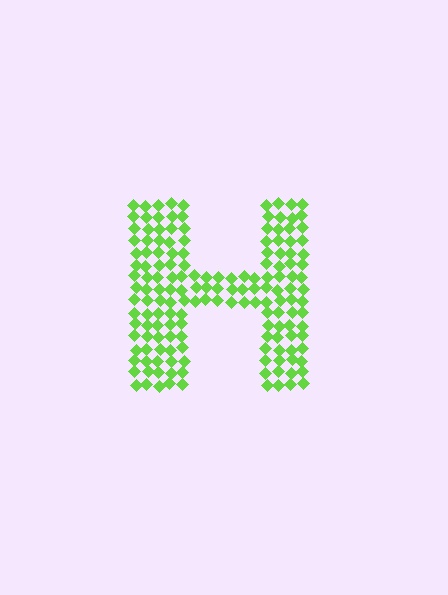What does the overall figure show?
The overall figure shows the letter H.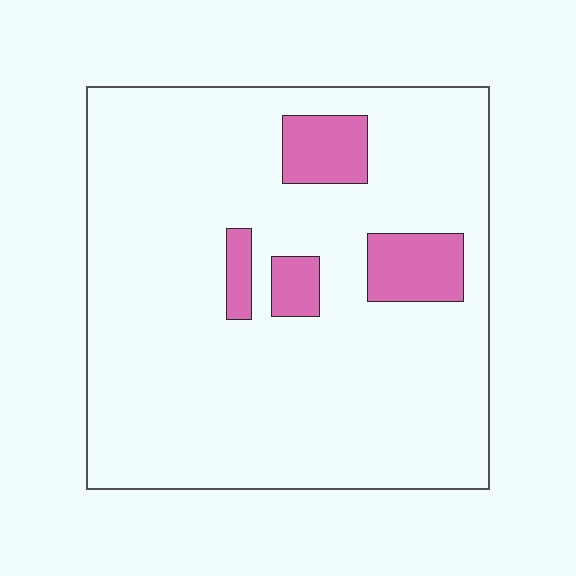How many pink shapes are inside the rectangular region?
4.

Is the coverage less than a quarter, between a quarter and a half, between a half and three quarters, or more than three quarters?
Less than a quarter.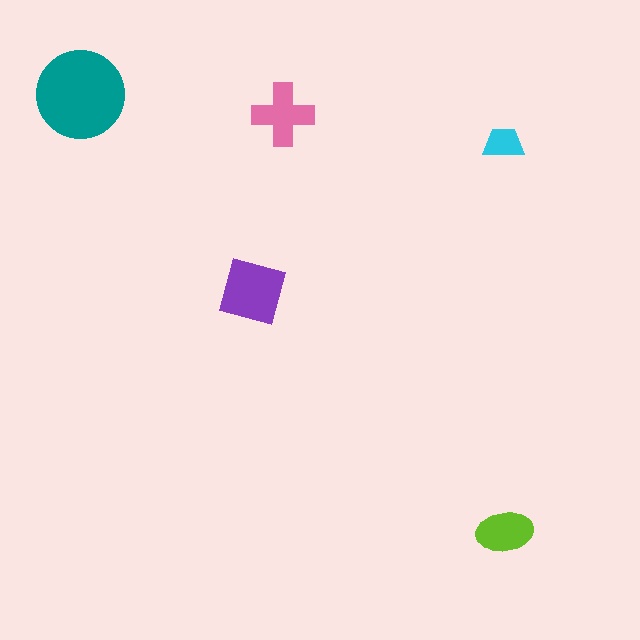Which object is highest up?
The teal circle is topmost.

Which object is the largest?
The teal circle.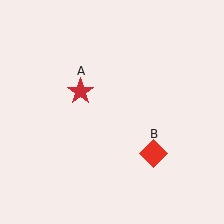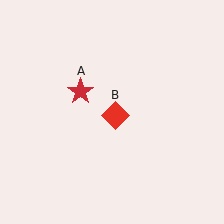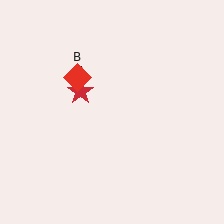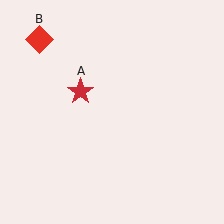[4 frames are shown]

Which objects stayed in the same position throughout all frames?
Red star (object A) remained stationary.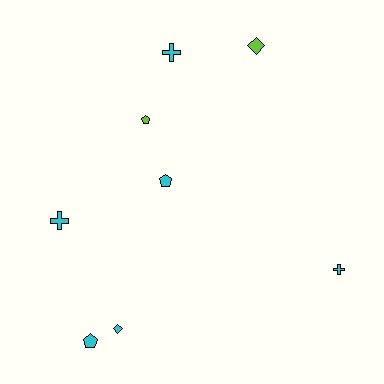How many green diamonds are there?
There are no green diamonds.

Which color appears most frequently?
Cyan, with 6 objects.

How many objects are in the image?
There are 8 objects.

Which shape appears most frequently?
Cross, with 3 objects.